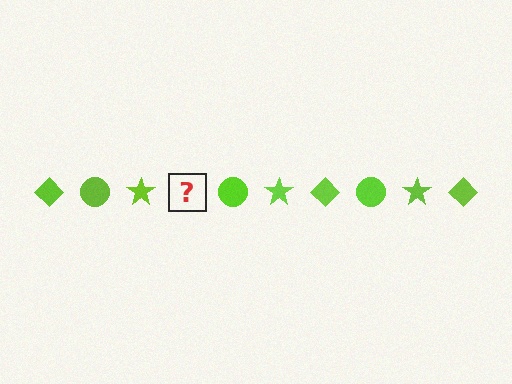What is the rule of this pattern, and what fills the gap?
The rule is that the pattern cycles through diamond, circle, star shapes in lime. The gap should be filled with a lime diamond.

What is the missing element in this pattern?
The missing element is a lime diamond.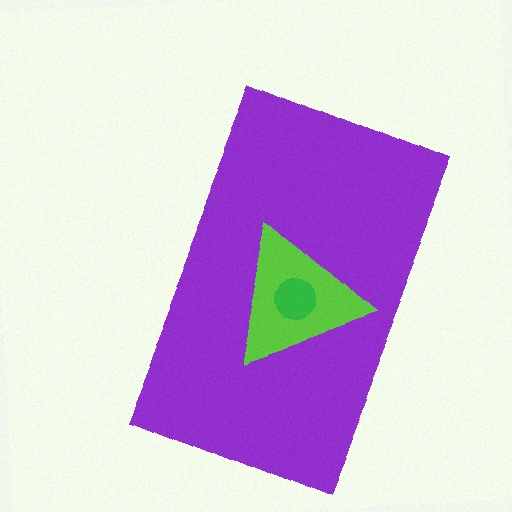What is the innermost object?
The green circle.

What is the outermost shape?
The purple rectangle.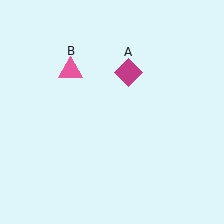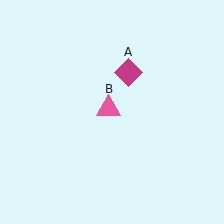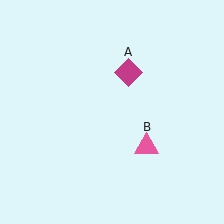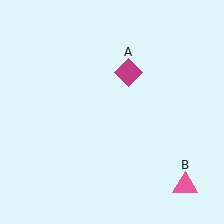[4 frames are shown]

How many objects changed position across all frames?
1 object changed position: pink triangle (object B).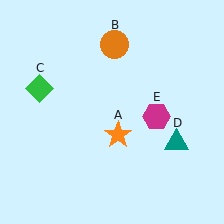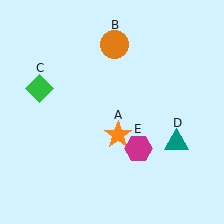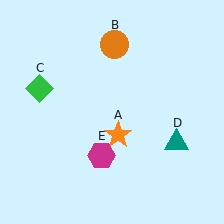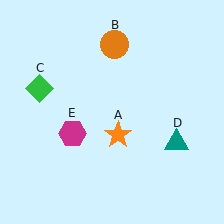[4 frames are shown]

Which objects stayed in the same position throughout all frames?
Orange star (object A) and orange circle (object B) and green diamond (object C) and teal triangle (object D) remained stationary.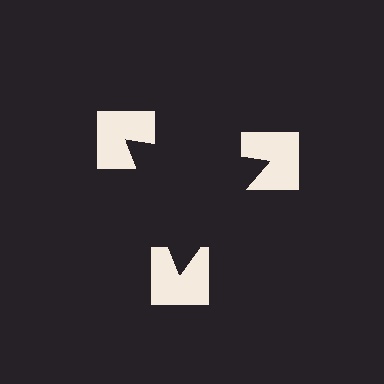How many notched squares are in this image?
There are 3 — one at each vertex of the illusory triangle.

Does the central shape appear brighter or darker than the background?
It typically appears slightly darker than the background, even though no actual brightness change is drawn.